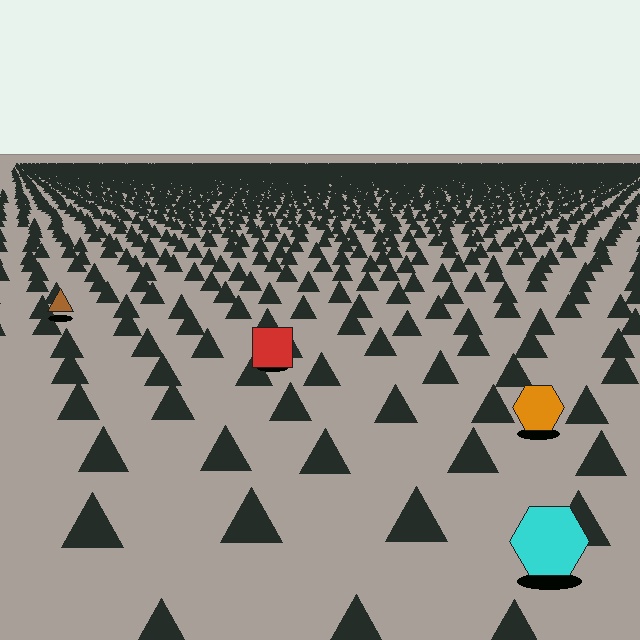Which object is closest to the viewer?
The cyan hexagon is closest. The texture marks near it are larger and more spread out.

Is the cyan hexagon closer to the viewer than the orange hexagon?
Yes. The cyan hexagon is closer — you can tell from the texture gradient: the ground texture is coarser near it.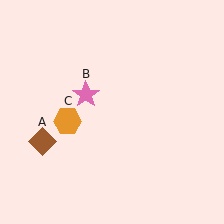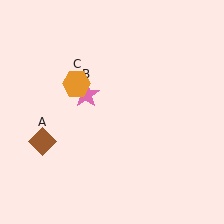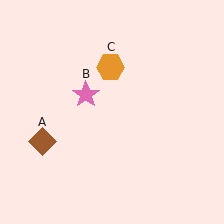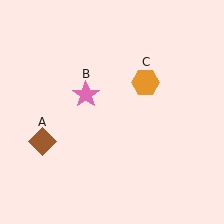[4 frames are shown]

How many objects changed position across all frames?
1 object changed position: orange hexagon (object C).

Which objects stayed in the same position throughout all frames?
Brown diamond (object A) and pink star (object B) remained stationary.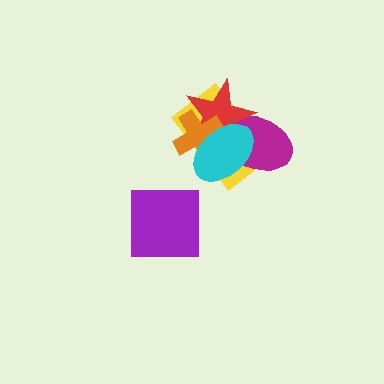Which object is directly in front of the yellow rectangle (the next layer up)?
The magenta ellipse is directly in front of the yellow rectangle.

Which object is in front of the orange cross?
The cyan ellipse is in front of the orange cross.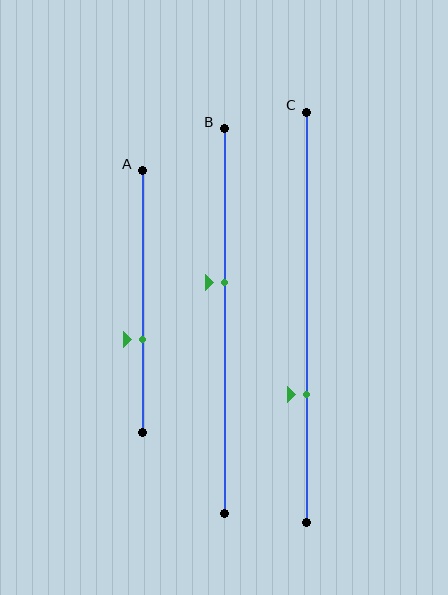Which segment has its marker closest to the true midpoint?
Segment B has its marker closest to the true midpoint.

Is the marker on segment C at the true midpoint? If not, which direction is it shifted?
No, the marker on segment C is shifted downward by about 19% of the segment length.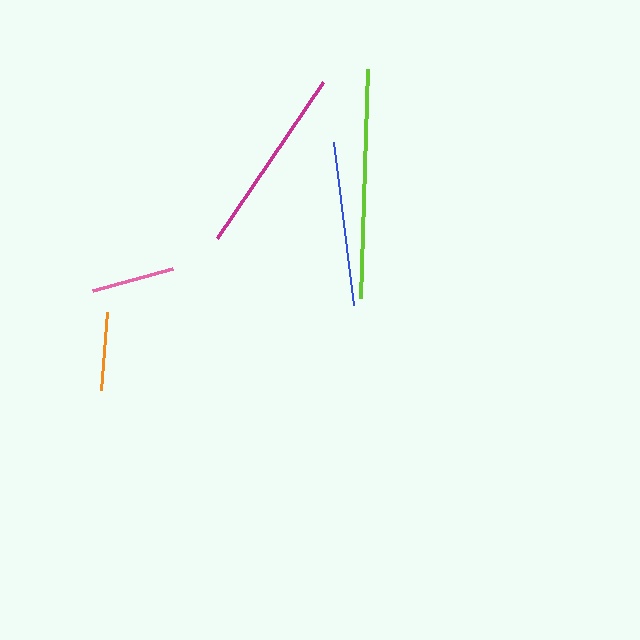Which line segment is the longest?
The lime line is the longest at approximately 229 pixels.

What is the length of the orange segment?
The orange segment is approximately 79 pixels long.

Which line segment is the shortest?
The orange line is the shortest at approximately 79 pixels.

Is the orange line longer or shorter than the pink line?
The pink line is longer than the orange line.